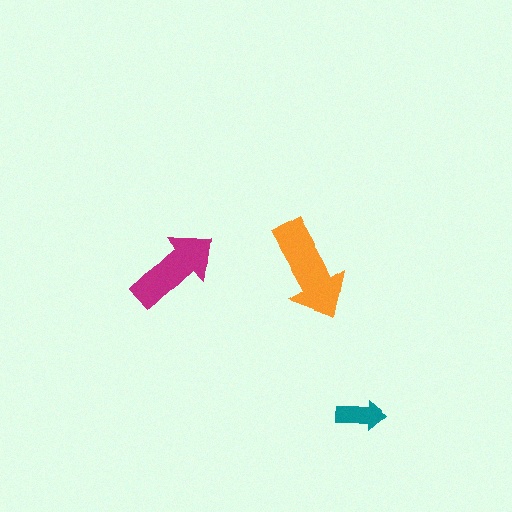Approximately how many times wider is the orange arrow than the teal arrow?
About 2 times wider.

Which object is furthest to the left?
The magenta arrow is leftmost.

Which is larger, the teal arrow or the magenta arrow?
The magenta one.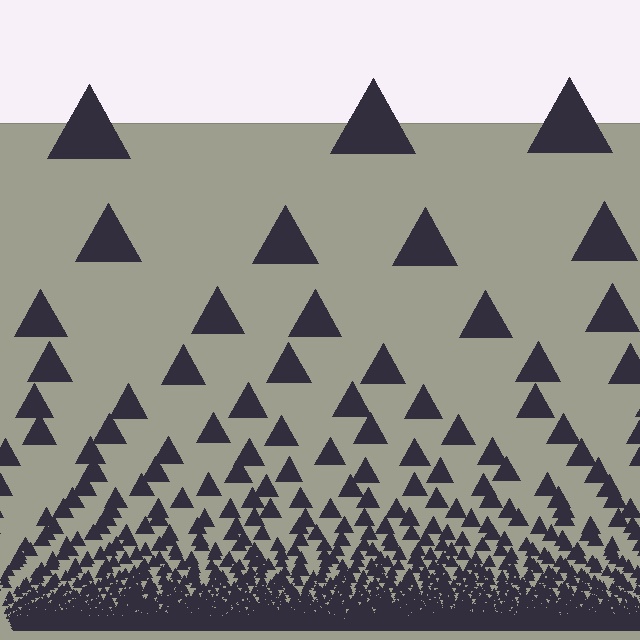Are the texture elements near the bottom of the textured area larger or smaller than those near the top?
Smaller. The gradient is inverted — elements near the bottom are smaller and denser.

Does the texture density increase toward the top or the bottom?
Density increases toward the bottom.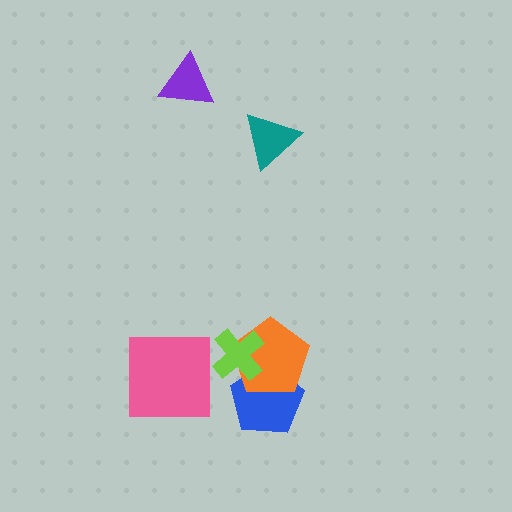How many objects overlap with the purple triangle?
0 objects overlap with the purple triangle.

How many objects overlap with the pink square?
0 objects overlap with the pink square.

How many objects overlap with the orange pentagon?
2 objects overlap with the orange pentagon.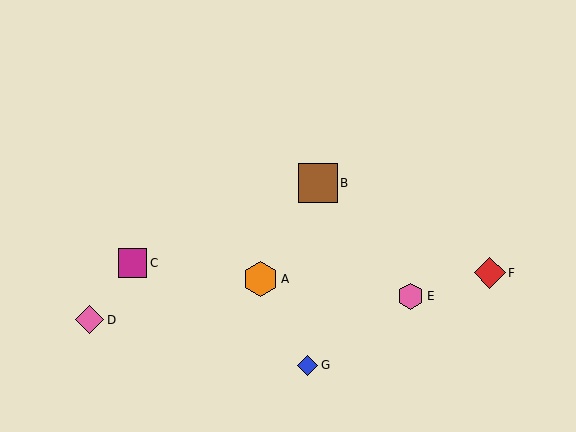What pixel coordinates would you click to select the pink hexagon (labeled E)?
Click at (411, 296) to select the pink hexagon E.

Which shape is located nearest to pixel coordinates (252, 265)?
The orange hexagon (labeled A) at (261, 279) is nearest to that location.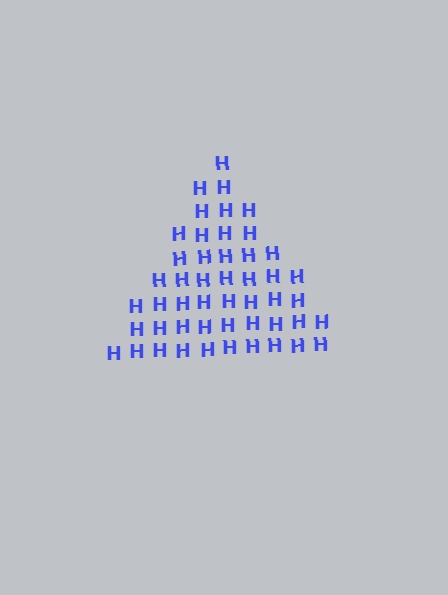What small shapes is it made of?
It is made of small letter H's.